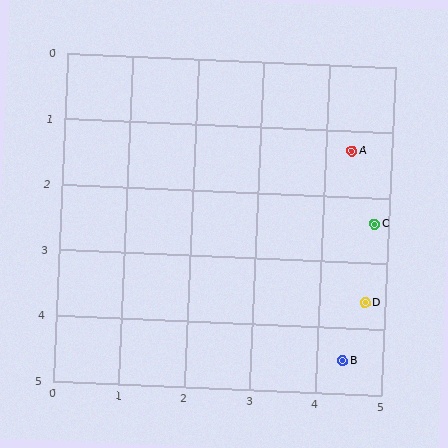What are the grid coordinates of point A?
Point A is at approximately (4.4, 1.3).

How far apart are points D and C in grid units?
Points D and C are about 1.2 grid units apart.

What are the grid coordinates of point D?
Point D is at approximately (4.7, 3.6).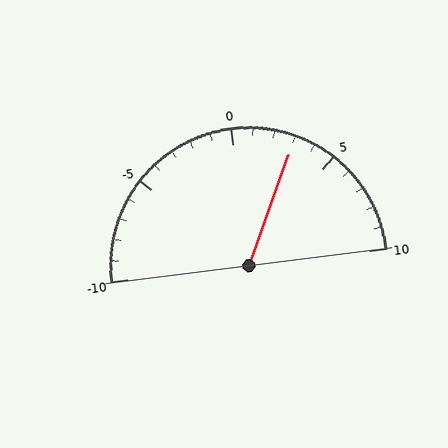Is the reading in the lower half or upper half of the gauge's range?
The reading is in the upper half of the range (-10 to 10).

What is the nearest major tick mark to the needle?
The nearest major tick mark is 5.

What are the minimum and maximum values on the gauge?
The gauge ranges from -10 to 10.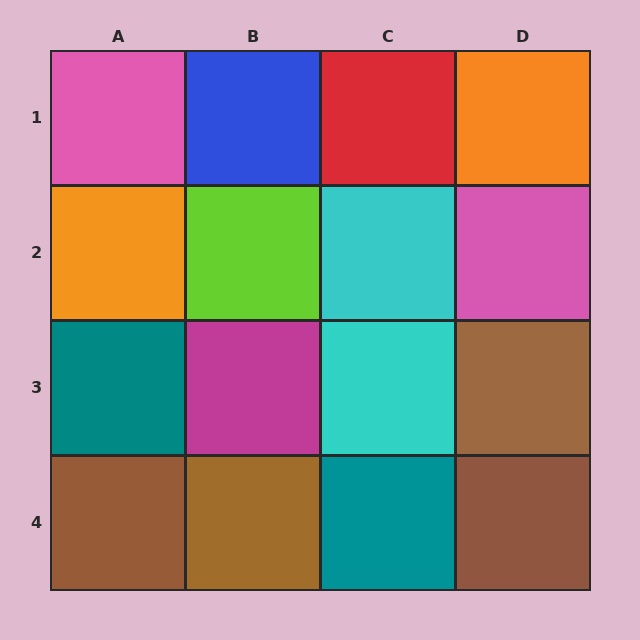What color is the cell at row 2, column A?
Orange.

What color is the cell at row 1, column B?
Blue.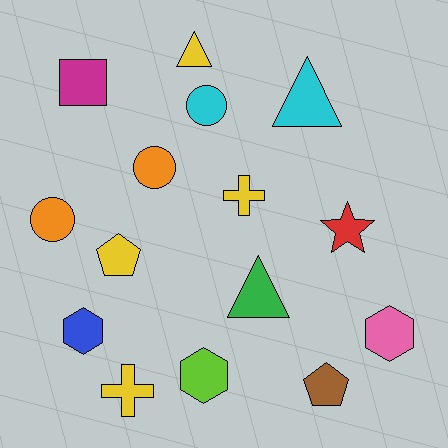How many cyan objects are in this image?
There are 2 cyan objects.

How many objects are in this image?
There are 15 objects.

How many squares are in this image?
There is 1 square.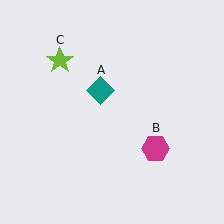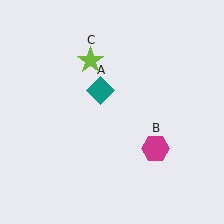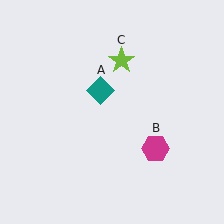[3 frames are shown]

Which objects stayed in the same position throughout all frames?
Teal diamond (object A) and magenta hexagon (object B) remained stationary.